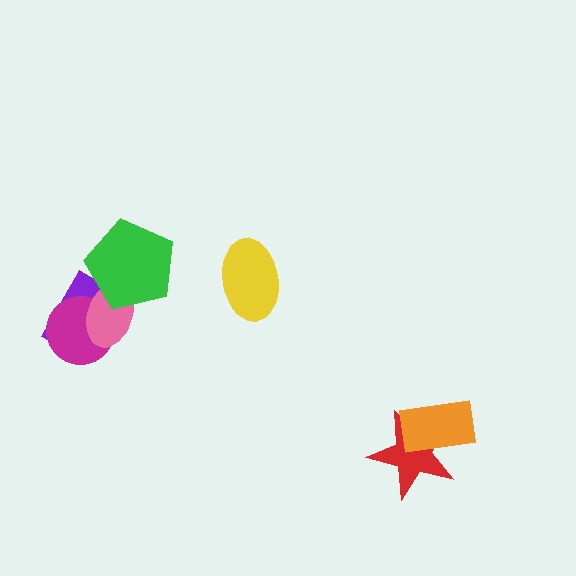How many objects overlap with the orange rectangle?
1 object overlaps with the orange rectangle.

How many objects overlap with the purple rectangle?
3 objects overlap with the purple rectangle.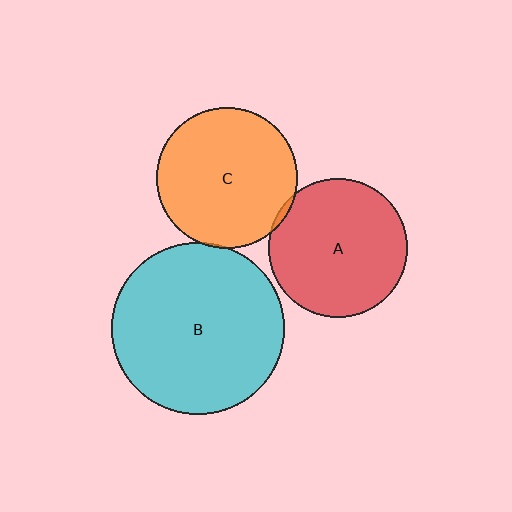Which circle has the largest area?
Circle B (cyan).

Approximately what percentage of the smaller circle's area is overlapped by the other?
Approximately 5%.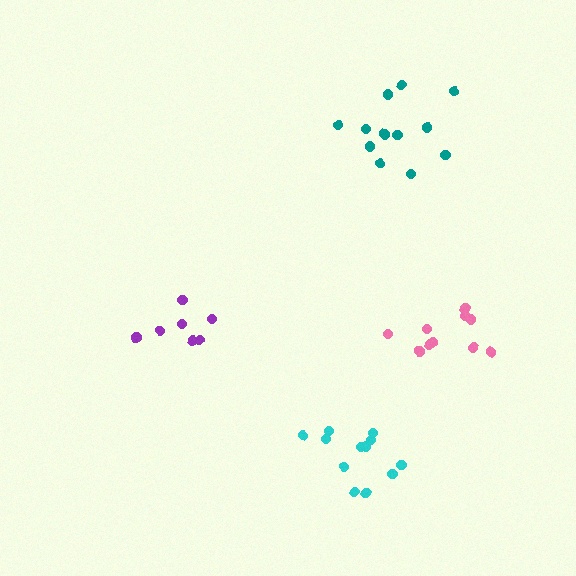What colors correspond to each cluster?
The clusters are colored: purple, cyan, teal, pink.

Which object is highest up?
The teal cluster is topmost.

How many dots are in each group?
Group 1: 7 dots, Group 2: 12 dots, Group 3: 12 dots, Group 4: 10 dots (41 total).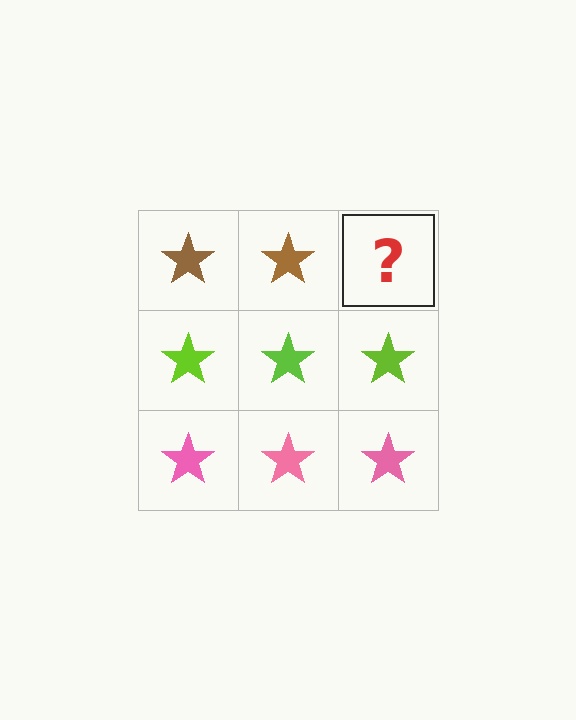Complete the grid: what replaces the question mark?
The question mark should be replaced with a brown star.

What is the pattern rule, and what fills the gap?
The rule is that each row has a consistent color. The gap should be filled with a brown star.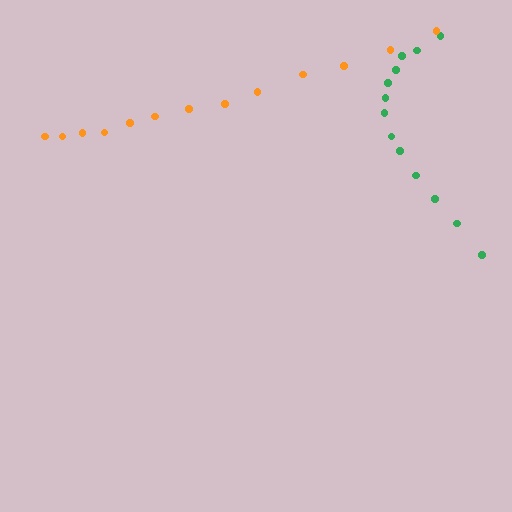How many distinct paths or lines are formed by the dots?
There are 2 distinct paths.